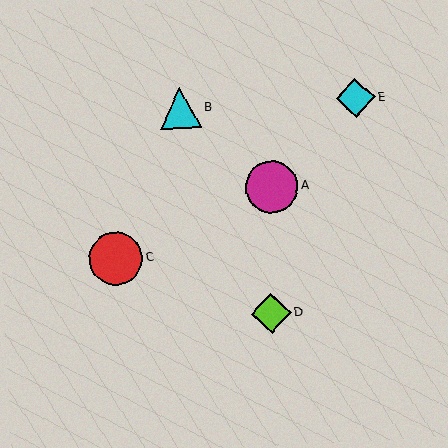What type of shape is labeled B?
Shape B is a cyan triangle.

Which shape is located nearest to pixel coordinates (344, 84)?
The cyan diamond (labeled E) at (355, 98) is nearest to that location.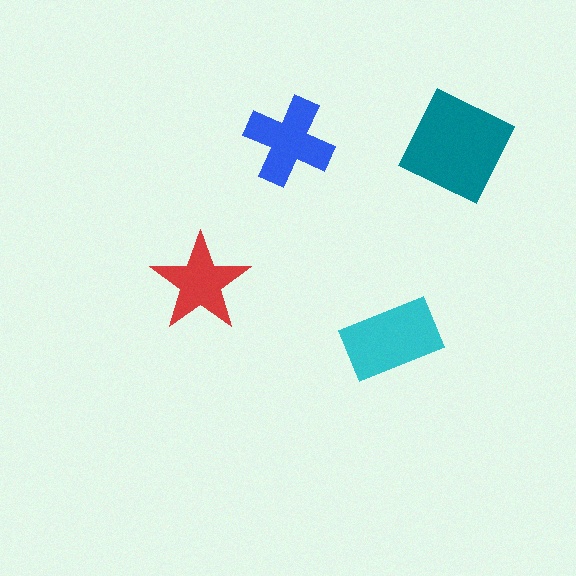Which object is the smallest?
The red star.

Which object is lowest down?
The cyan rectangle is bottommost.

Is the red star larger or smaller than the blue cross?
Smaller.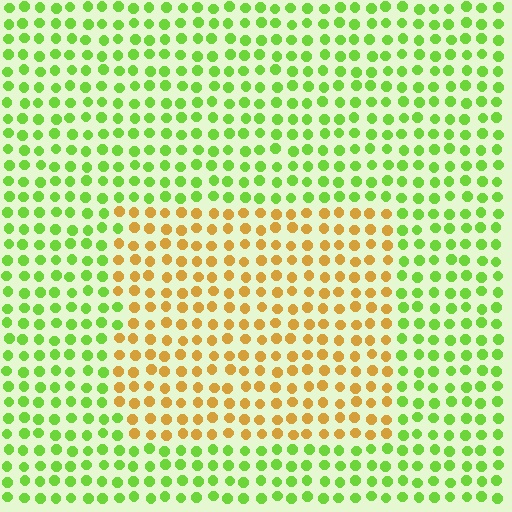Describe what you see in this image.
The image is filled with small lime elements in a uniform arrangement. A rectangle-shaped region is visible where the elements are tinted to a slightly different hue, forming a subtle color boundary.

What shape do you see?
I see a rectangle.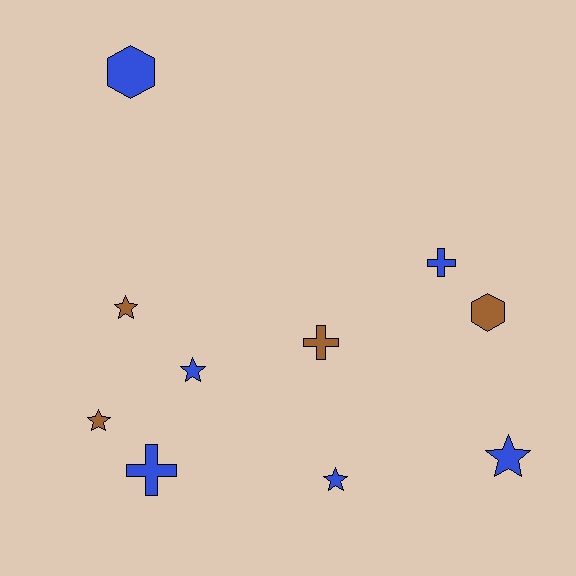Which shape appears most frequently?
Star, with 5 objects.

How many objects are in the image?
There are 10 objects.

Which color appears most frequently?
Blue, with 6 objects.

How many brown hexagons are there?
There is 1 brown hexagon.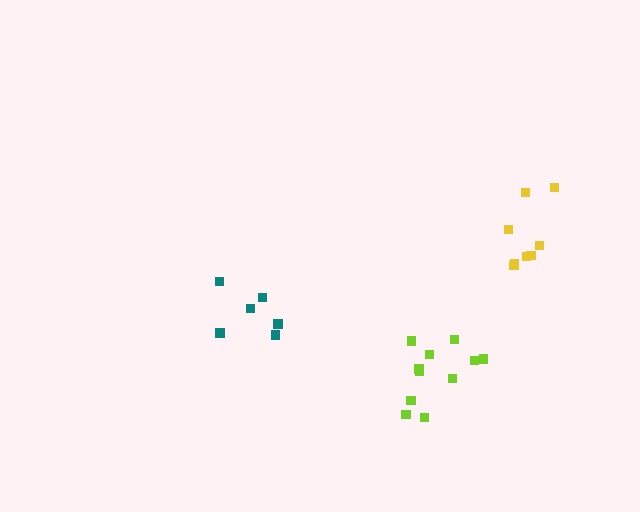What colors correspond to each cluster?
The clusters are colored: lime, teal, yellow.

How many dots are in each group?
Group 1: 11 dots, Group 2: 6 dots, Group 3: 8 dots (25 total).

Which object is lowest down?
The lime cluster is bottommost.